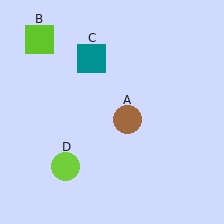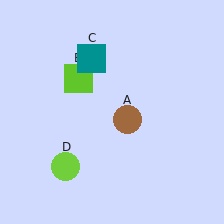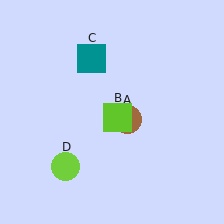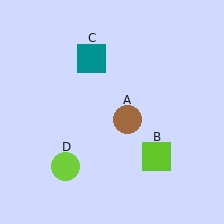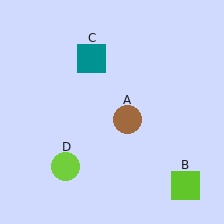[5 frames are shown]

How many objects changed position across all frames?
1 object changed position: lime square (object B).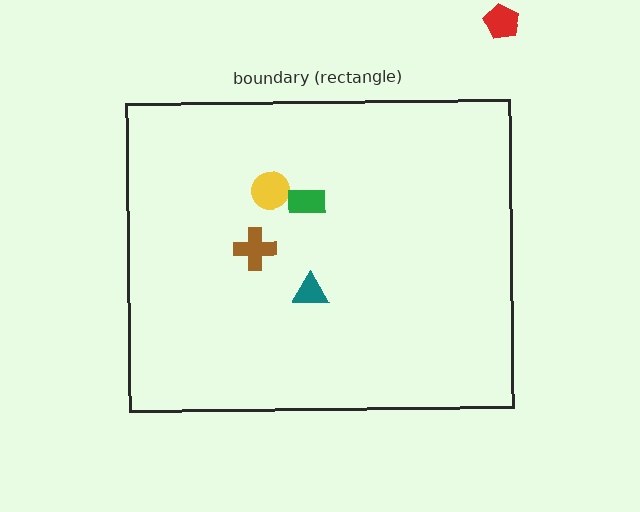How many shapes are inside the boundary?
4 inside, 1 outside.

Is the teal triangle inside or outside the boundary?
Inside.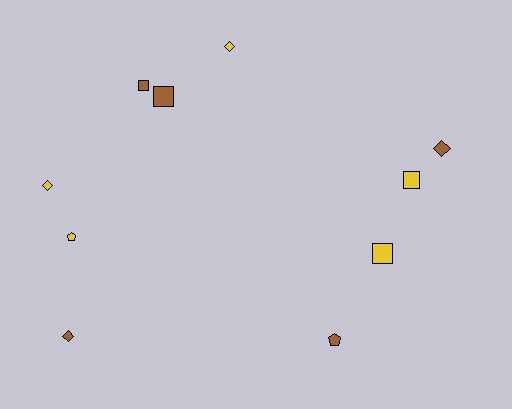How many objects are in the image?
There are 10 objects.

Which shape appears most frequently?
Square, with 4 objects.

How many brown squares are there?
There are 2 brown squares.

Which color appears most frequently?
Yellow, with 5 objects.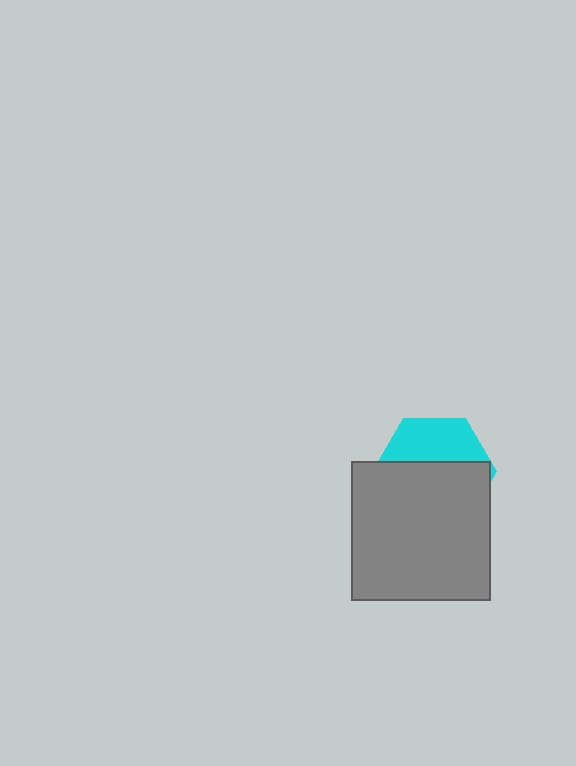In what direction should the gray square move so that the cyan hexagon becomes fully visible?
The gray square should move down. That is the shortest direction to clear the overlap and leave the cyan hexagon fully visible.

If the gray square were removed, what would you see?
You would see the complete cyan hexagon.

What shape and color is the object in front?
The object in front is a gray square.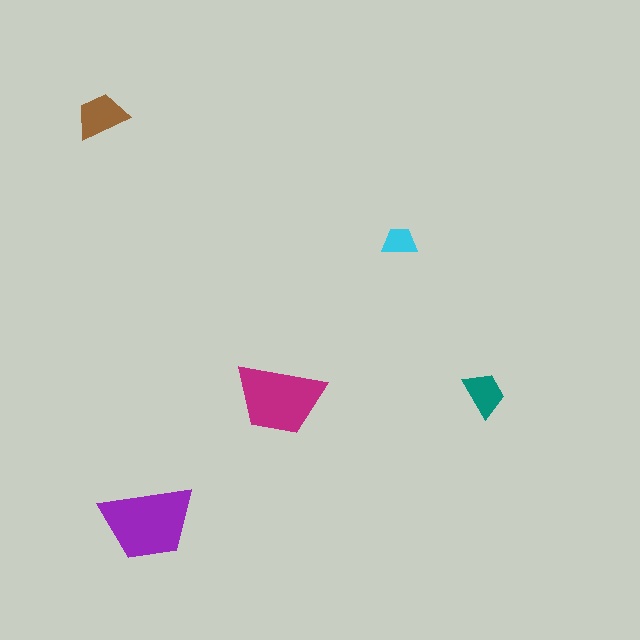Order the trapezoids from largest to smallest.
the purple one, the magenta one, the brown one, the teal one, the cyan one.